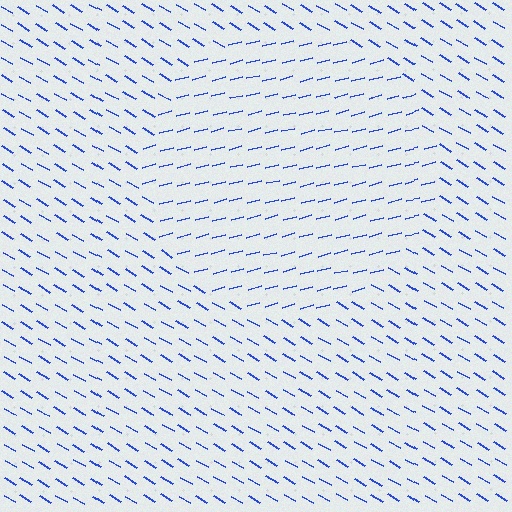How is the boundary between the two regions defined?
The boundary is defined purely by a change in line orientation (approximately 45 degrees difference). All lines are the same color and thickness.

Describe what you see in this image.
The image is filled with small blue line segments. A circle region in the image has lines oriented differently from the surrounding lines, creating a visible texture boundary.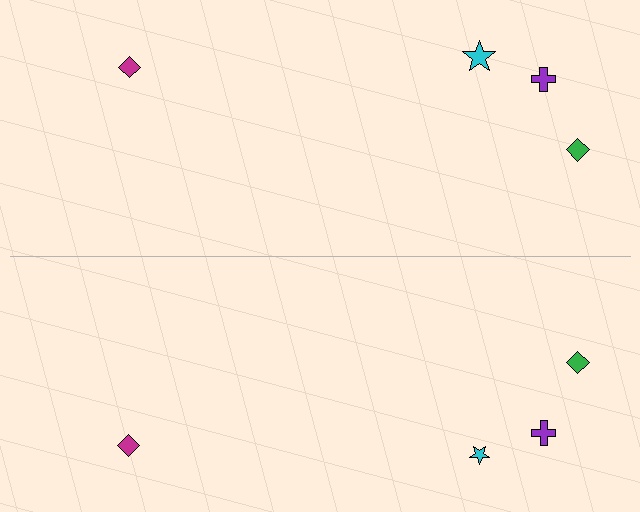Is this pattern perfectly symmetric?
No, the pattern is not perfectly symmetric. The cyan star on the bottom side has a different size than its mirror counterpart.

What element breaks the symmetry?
The cyan star on the bottom side has a different size than its mirror counterpart.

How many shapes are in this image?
There are 8 shapes in this image.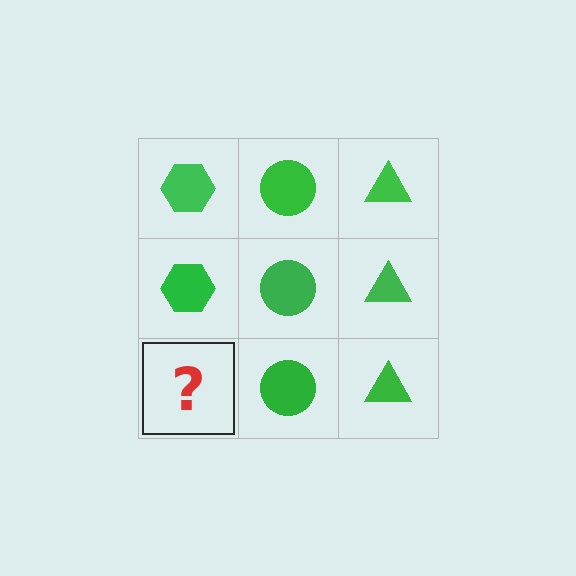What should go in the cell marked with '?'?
The missing cell should contain a green hexagon.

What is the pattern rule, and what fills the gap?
The rule is that each column has a consistent shape. The gap should be filled with a green hexagon.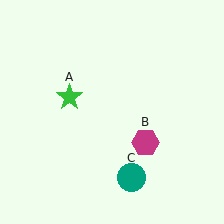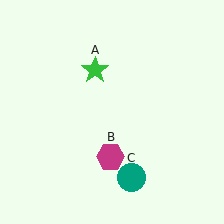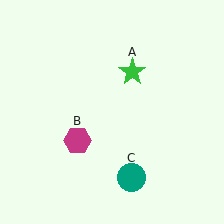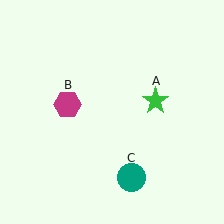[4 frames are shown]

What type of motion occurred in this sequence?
The green star (object A), magenta hexagon (object B) rotated clockwise around the center of the scene.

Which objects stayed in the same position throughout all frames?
Teal circle (object C) remained stationary.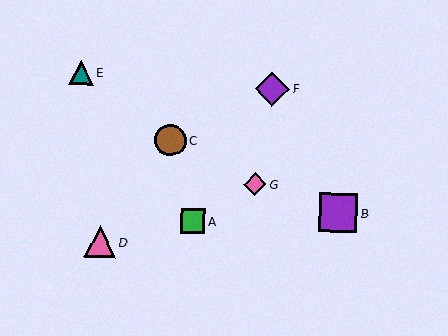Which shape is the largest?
The purple square (labeled B) is the largest.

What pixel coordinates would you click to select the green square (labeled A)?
Click at (193, 221) to select the green square A.